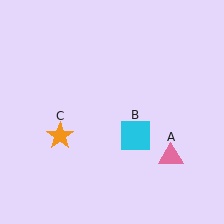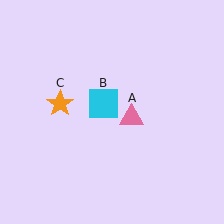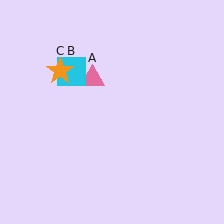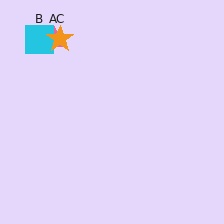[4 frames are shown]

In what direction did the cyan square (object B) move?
The cyan square (object B) moved up and to the left.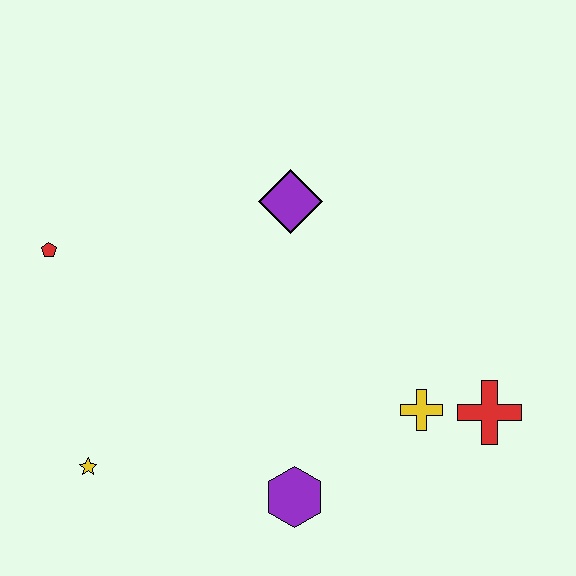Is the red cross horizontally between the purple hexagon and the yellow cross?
No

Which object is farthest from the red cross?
The red pentagon is farthest from the red cross.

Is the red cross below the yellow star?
No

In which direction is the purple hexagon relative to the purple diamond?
The purple hexagon is below the purple diamond.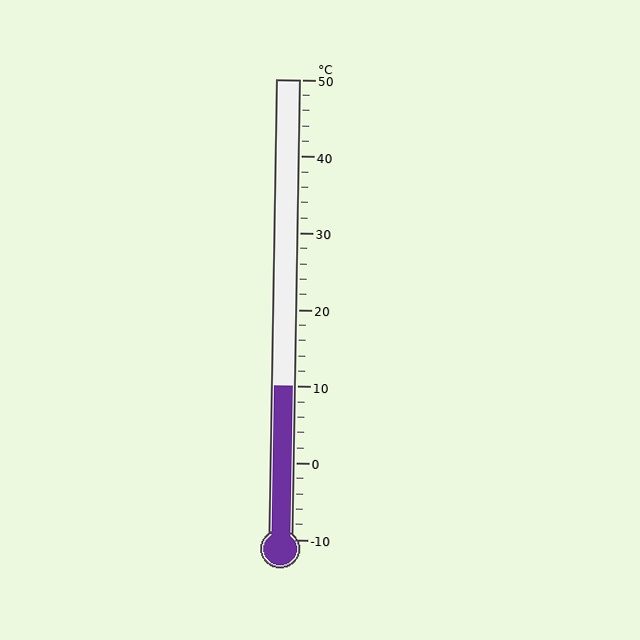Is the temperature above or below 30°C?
The temperature is below 30°C.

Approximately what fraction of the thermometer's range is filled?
The thermometer is filled to approximately 35% of its range.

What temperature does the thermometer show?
The thermometer shows approximately 10°C.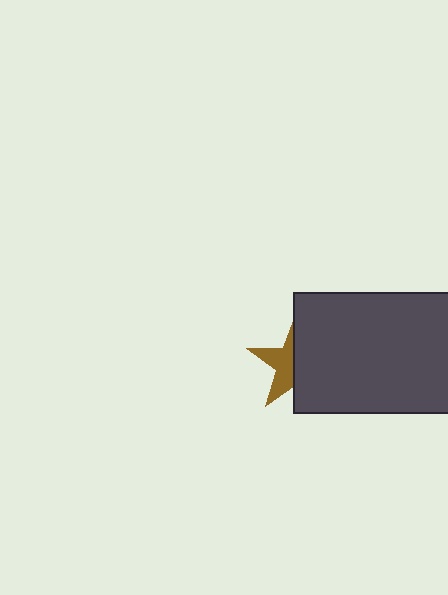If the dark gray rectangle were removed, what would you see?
You would see the complete brown star.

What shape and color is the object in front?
The object in front is a dark gray rectangle.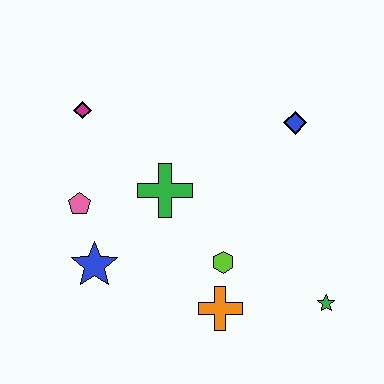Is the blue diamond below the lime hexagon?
No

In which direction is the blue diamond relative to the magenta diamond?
The blue diamond is to the right of the magenta diamond.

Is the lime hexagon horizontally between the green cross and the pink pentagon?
No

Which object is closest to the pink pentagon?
The blue star is closest to the pink pentagon.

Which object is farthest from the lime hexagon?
The magenta diamond is farthest from the lime hexagon.